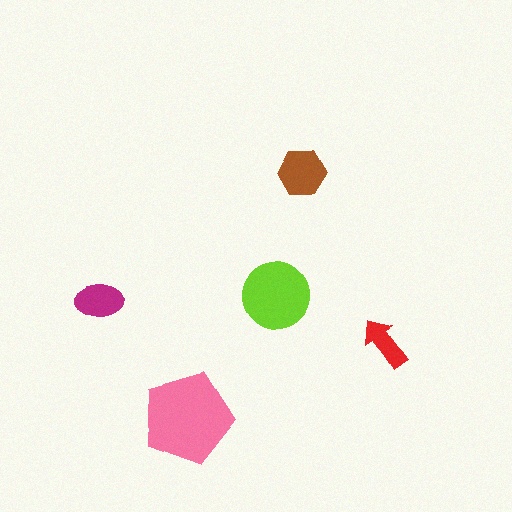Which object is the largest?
The pink pentagon.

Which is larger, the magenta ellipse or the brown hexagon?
The brown hexagon.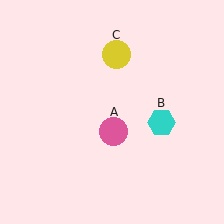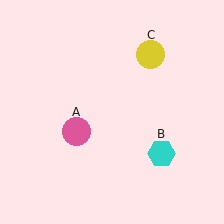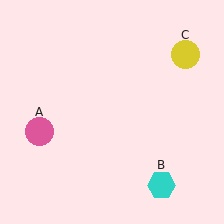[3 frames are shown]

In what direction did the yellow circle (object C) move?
The yellow circle (object C) moved right.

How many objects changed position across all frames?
3 objects changed position: pink circle (object A), cyan hexagon (object B), yellow circle (object C).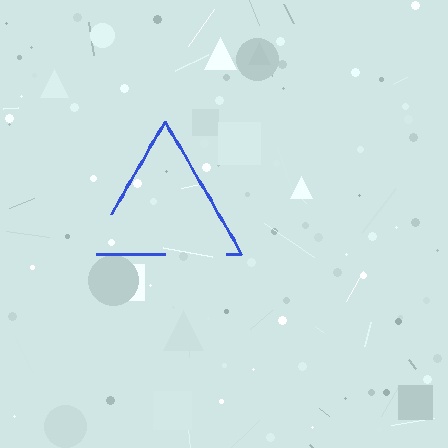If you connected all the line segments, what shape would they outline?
They would outline a triangle.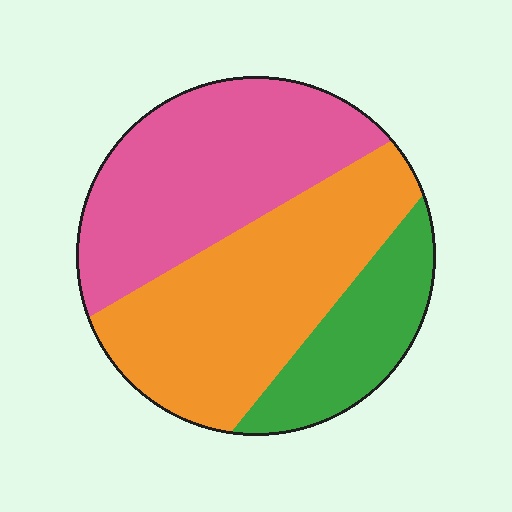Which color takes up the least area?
Green, at roughly 20%.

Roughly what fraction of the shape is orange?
Orange takes up about two fifths (2/5) of the shape.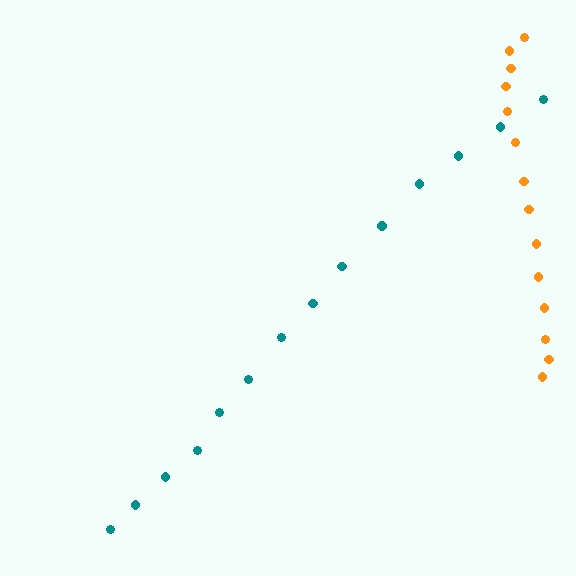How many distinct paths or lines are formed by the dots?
There are 2 distinct paths.